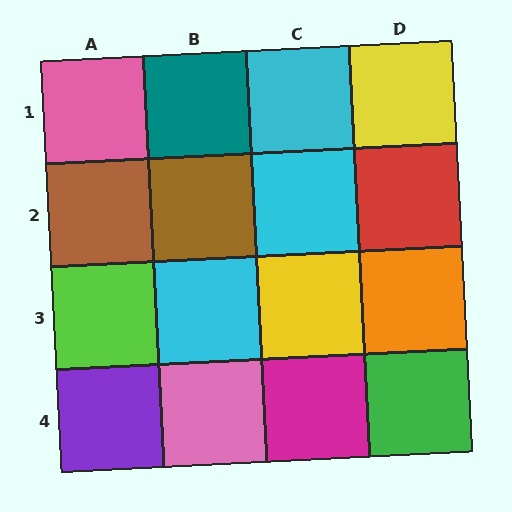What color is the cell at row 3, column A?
Lime.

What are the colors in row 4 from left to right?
Purple, pink, magenta, green.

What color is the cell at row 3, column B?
Cyan.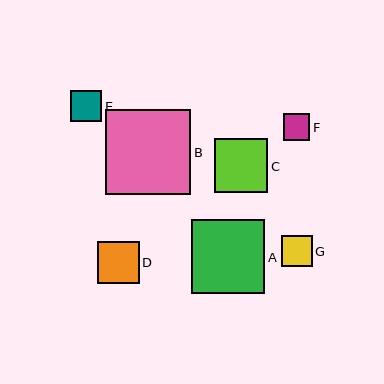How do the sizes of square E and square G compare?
Square E and square G are approximately the same size.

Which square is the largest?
Square B is the largest with a size of approximately 85 pixels.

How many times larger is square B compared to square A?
Square B is approximately 1.2 times the size of square A.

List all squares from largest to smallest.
From largest to smallest: B, A, C, D, E, G, F.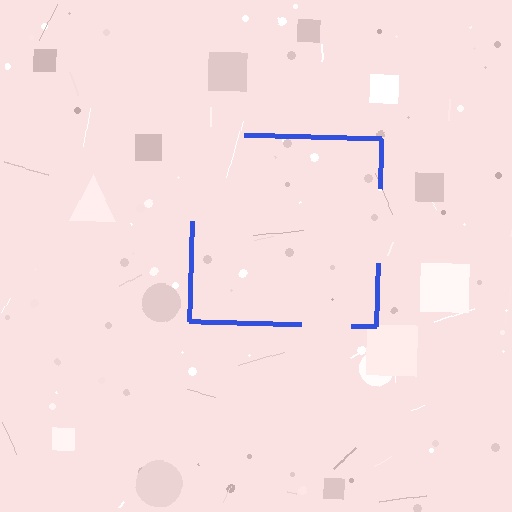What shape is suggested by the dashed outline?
The dashed outline suggests a square.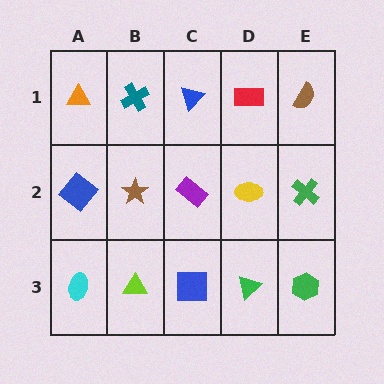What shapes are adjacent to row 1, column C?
A purple rectangle (row 2, column C), a teal cross (row 1, column B), a red rectangle (row 1, column D).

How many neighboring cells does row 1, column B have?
3.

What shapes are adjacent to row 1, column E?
A green cross (row 2, column E), a red rectangle (row 1, column D).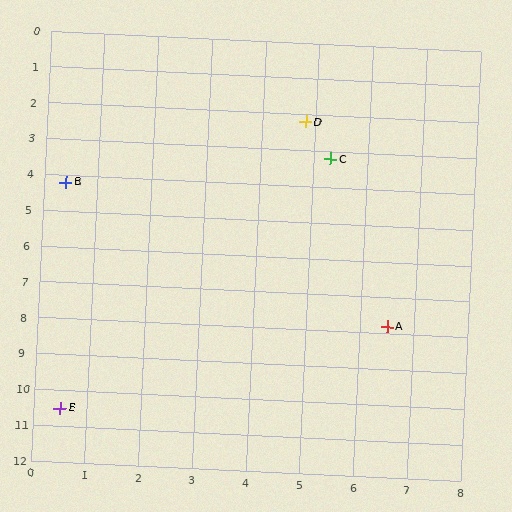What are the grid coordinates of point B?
Point B is at approximately (0.4, 4.2).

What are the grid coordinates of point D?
Point D is at approximately (4.8, 2.2).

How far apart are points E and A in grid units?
Points E and A are about 6.6 grid units apart.